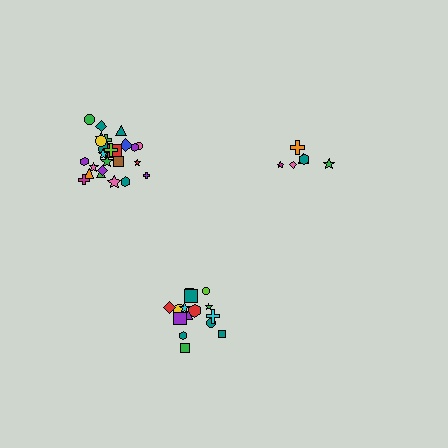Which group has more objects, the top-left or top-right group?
The top-left group.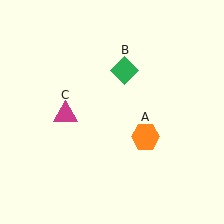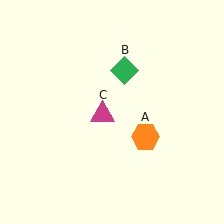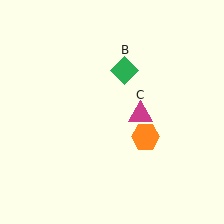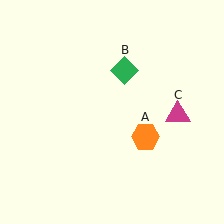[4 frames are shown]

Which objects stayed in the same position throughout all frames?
Orange hexagon (object A) and green diamond (object B) remained stationary.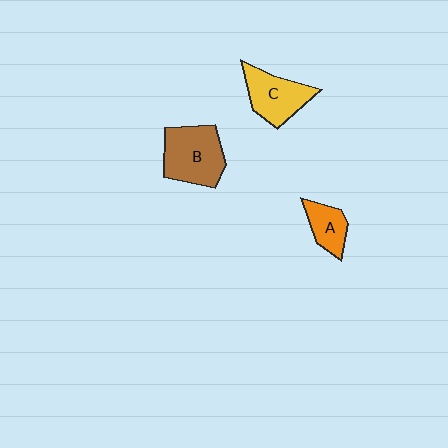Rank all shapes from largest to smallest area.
From largest to smallest: B (brown), C (yellow), A (orange).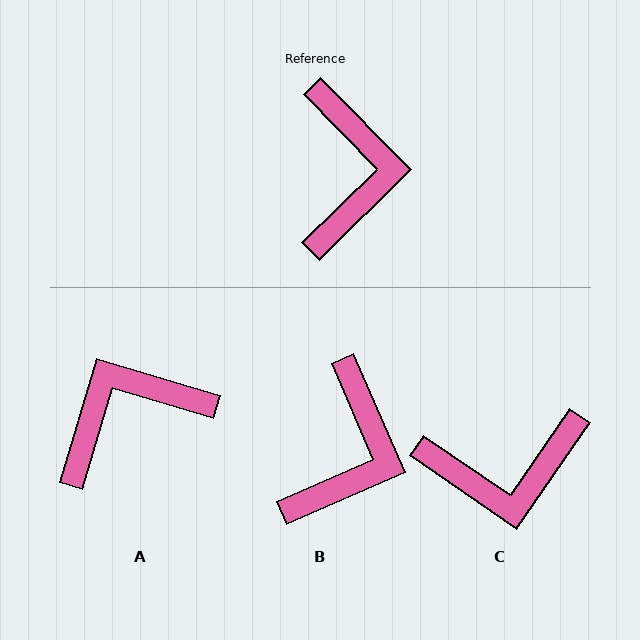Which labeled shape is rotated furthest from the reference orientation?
A, about 119 degrees away.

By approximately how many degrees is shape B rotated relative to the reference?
Approximately 21 degrees clockwise.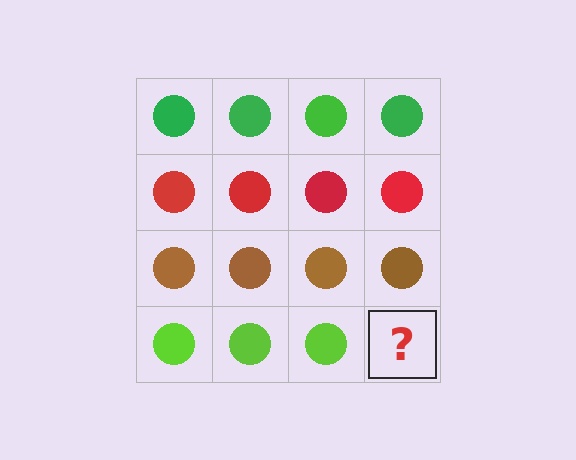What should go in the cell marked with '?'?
The missing cell should contain a lime circle.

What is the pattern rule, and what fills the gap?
The rule is that each row has a consistent color. The gap should be filled with a lime circle.